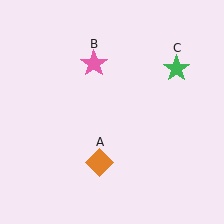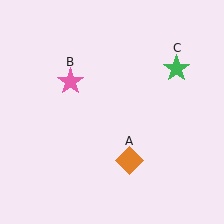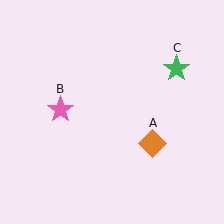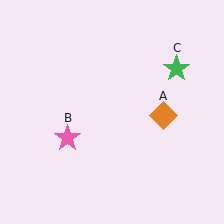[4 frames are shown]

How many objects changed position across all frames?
2 objects changed position: orange diamond (object A), pink star (object B).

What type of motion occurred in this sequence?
The orange diamond (object A), pink star (object B) rotated counterclockwise around the center of the scene.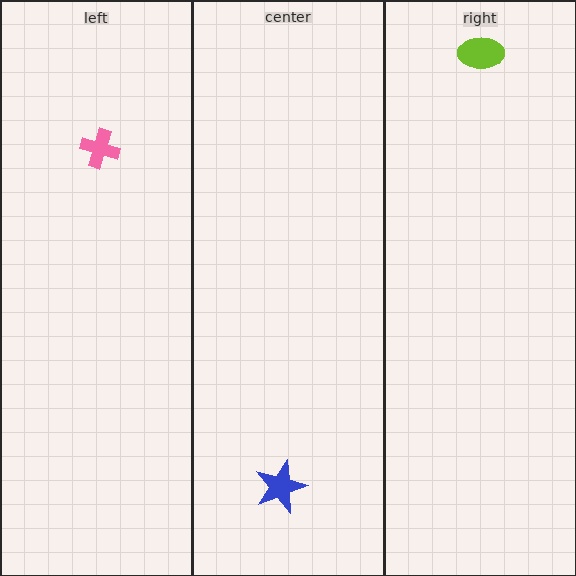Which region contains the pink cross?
The left region.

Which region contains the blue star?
The center region.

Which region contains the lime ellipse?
The right region.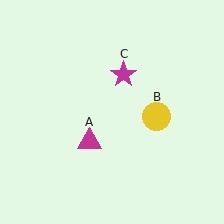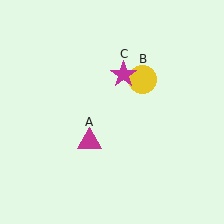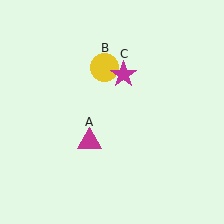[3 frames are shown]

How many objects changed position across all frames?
1 object changed position: yellow circle (object B).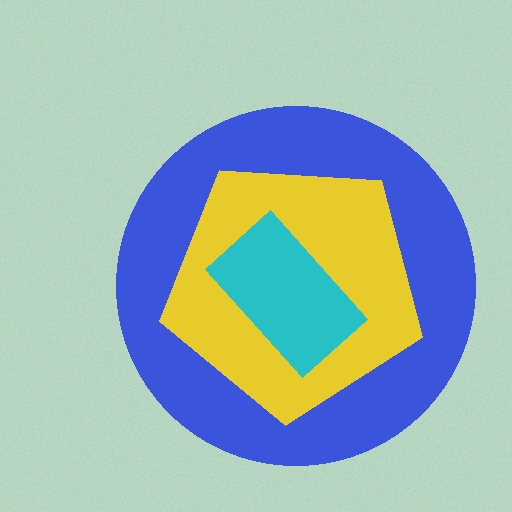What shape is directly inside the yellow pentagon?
The cyan rectangle.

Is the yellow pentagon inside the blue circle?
Yes.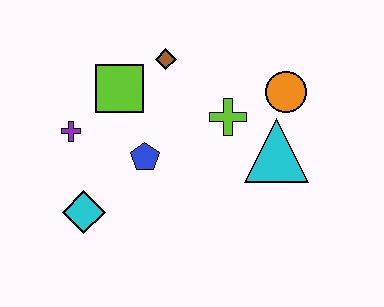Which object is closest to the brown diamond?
The lime square is closest to the brown diamond.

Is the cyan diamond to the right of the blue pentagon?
No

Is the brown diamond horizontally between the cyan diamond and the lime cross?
Yes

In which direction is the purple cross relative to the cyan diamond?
The purple cross is above the cyan diamond.